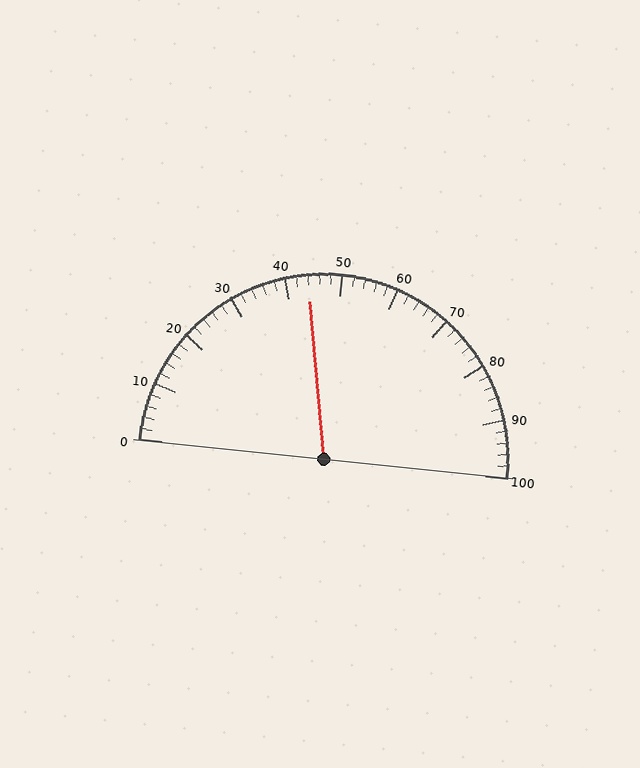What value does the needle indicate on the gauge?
The needle indicates approximately 44.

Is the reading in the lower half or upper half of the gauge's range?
The reading is in the lower half of the range (0 to 100).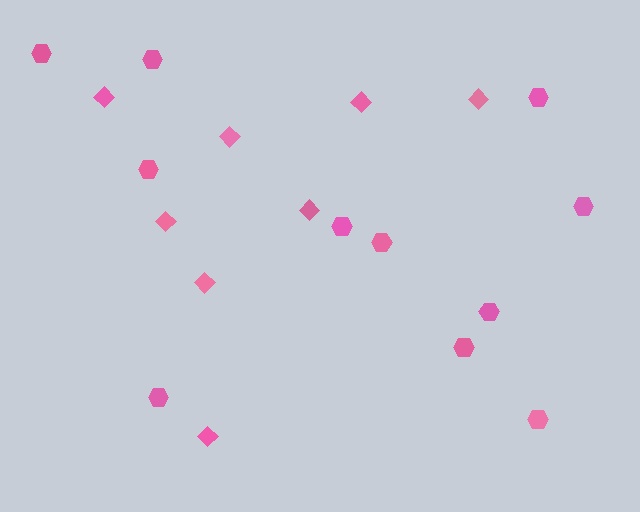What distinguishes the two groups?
There are 2 groups: one group of diamonds (8) and one group of hexagons (11).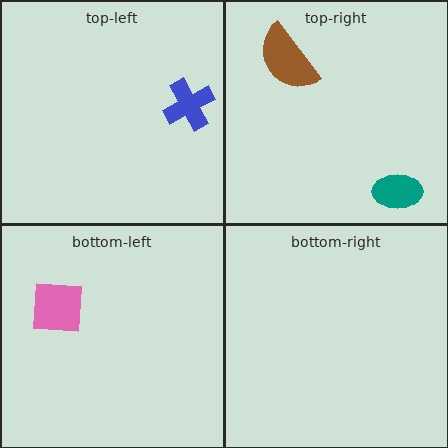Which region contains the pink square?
The bottom-left region.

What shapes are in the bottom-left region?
The pink square.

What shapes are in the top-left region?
The blue cross.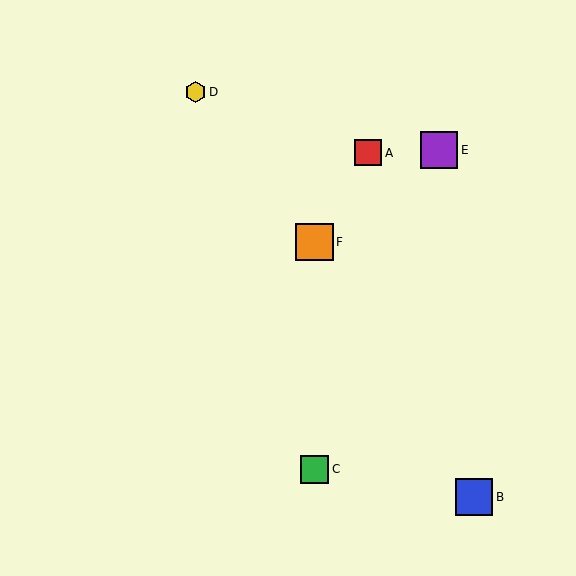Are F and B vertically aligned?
No, F is at x≈315 and B is at x≈474.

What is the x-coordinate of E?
Object E is at x≈439.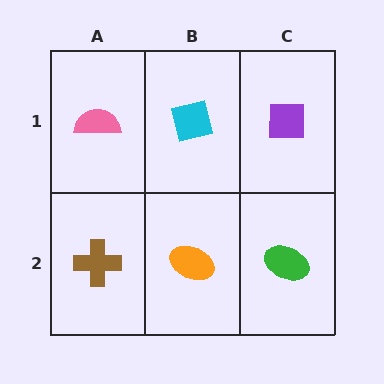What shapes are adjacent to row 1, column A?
A brown cross (row 2, column A), a cyan square (row 1, column B).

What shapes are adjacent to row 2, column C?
A purple square (row 1, column C), an orange ellipse (row 2, column B).